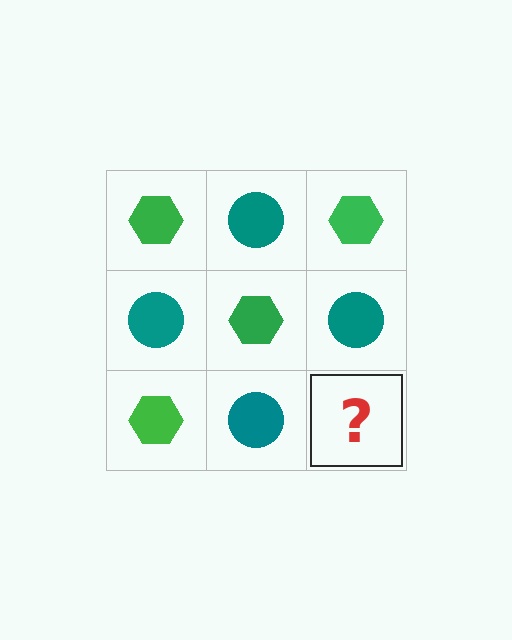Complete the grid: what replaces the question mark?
The question mark should be replaced with a green hexagon.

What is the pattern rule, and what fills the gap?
The rule is that it alternates green hexagon and teal circle in a checkerboard pattern. The gap should be filled with a green hexagon.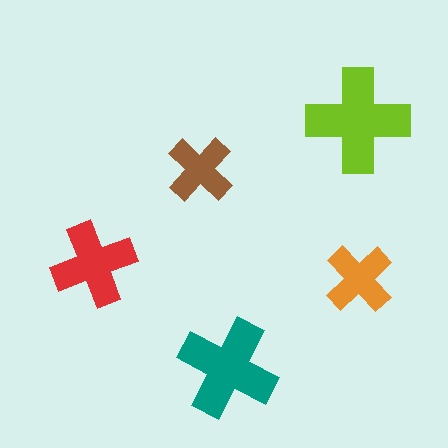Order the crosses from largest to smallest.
the lime one, the teal one, the red one, the orange one, the brown one.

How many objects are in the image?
There are 5 objects in the image.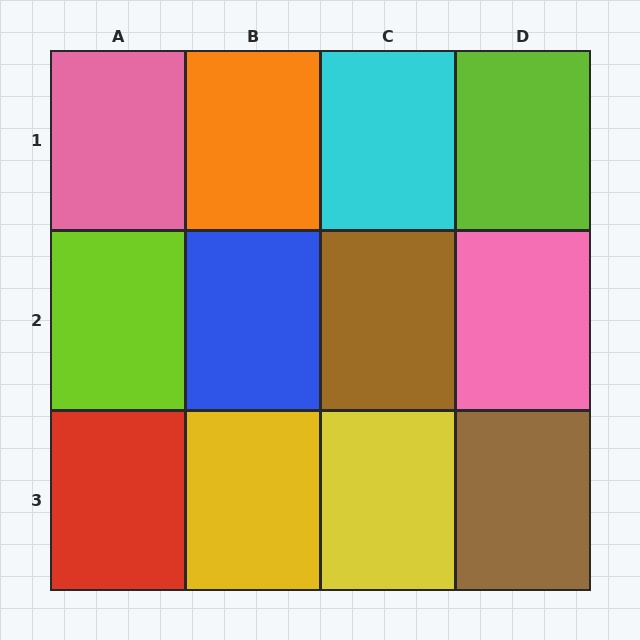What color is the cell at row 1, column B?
Orange.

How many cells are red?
1 cell is red.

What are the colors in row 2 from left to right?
Lime, blue, brown, pink.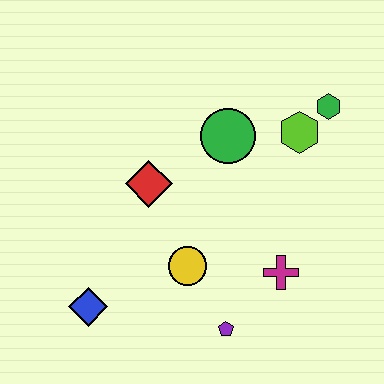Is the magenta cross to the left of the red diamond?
No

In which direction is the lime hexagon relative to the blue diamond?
The lime hexagon is to the right of the blue diamond.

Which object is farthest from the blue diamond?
The green hexagon is farthest from the blue diamond.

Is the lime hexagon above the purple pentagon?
Yes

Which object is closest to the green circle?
The lime hexagon is closest to the green circle.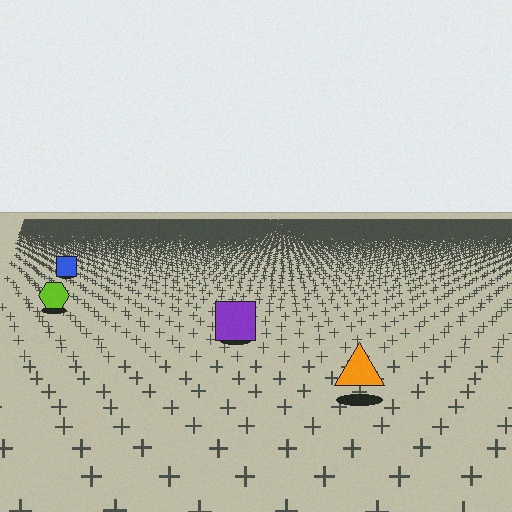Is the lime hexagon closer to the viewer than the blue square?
Yes. The lime hexagon is closer — you can tell from the texture gradient: the ground texture is coarser near it.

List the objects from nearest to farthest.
From nearest to farthest: the orange triangle, the purple square, the lime hexagon, the blue square.